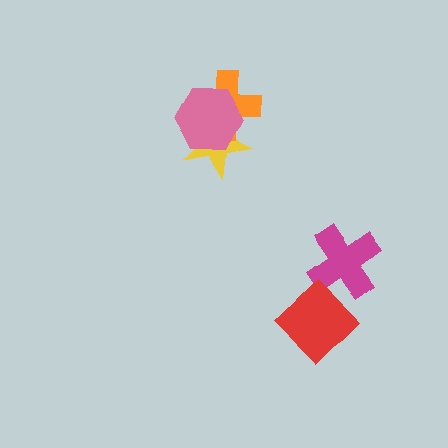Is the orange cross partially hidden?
Yes, it is partially covered by another shape.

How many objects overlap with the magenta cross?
1 object overlaps with the magenta cross.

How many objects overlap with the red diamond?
1 object overlaps with the red diamond.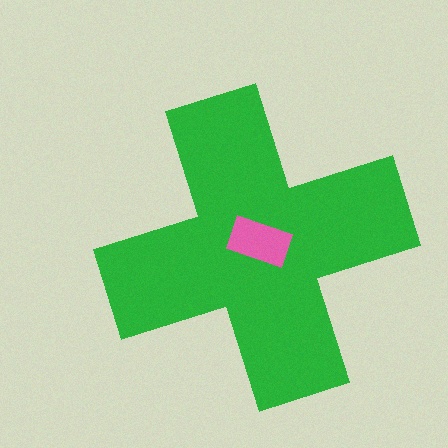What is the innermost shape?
The pink rectangle.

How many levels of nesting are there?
2.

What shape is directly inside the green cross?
The pink rectangle.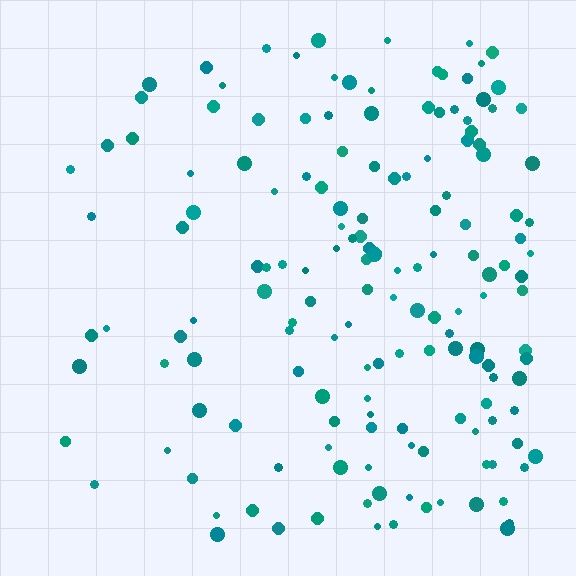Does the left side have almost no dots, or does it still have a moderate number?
Still a moderate number, just noticeably fewer than the right.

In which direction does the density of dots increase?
From left to right, with the right side densest.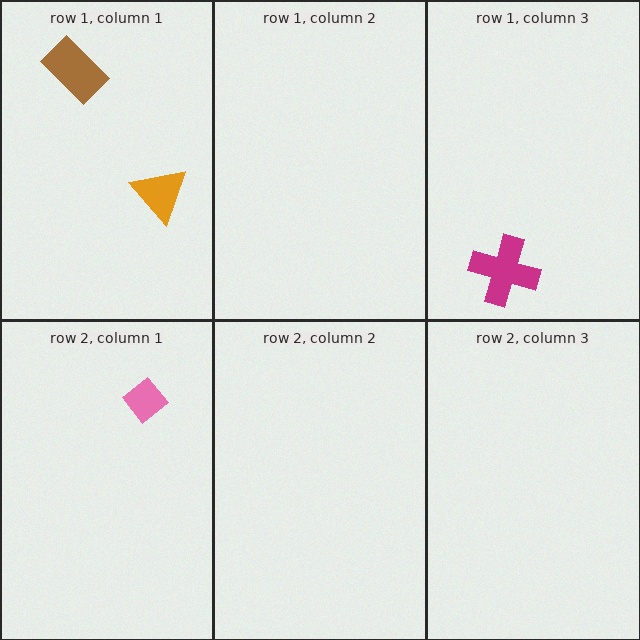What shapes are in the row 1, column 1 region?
The brown rectangle, the orange triangle.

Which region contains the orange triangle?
The row 1, column 1 region.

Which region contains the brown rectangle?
The row 1, column 1 region.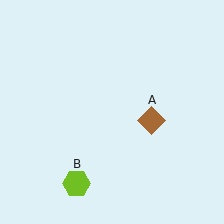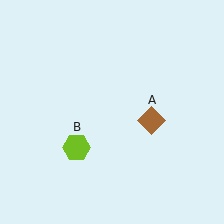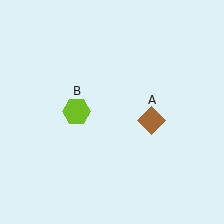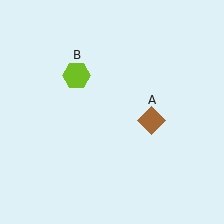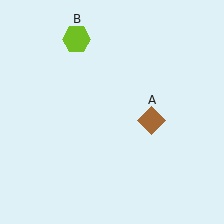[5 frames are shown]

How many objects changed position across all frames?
1 object changed position: lime hexagon (object B).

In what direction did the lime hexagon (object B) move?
The lime hexagon (object B) moved up.